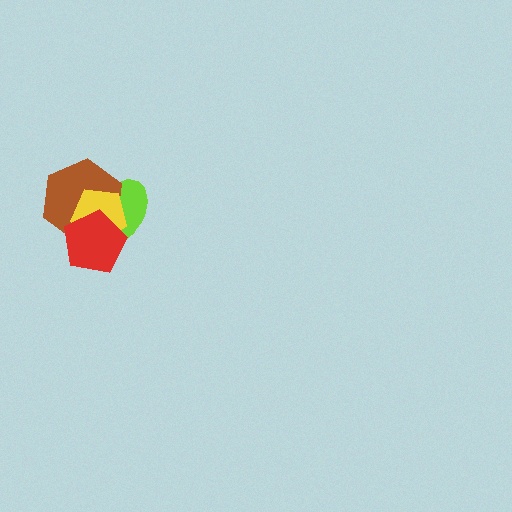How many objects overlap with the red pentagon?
3 objects overlap with the red pentagon.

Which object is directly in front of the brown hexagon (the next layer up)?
The yellow pentagon is directly in front of the brown hexagon.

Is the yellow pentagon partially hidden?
Yes, it is partially covered by another shape.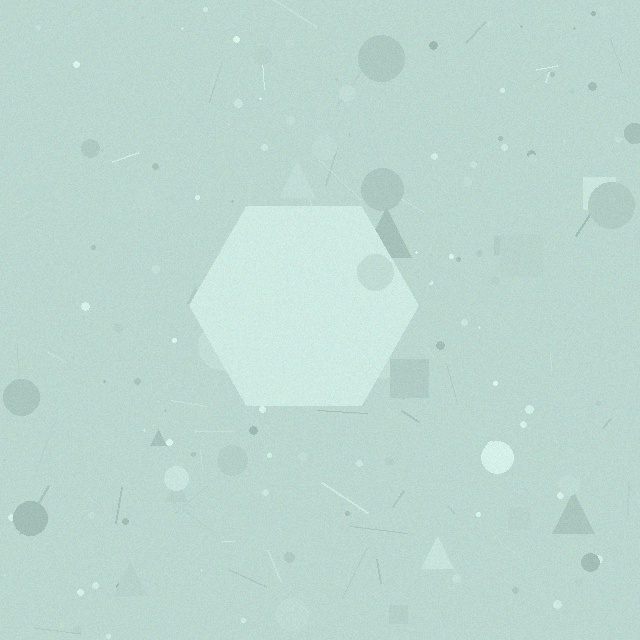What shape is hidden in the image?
A hexagon is hidden in the image.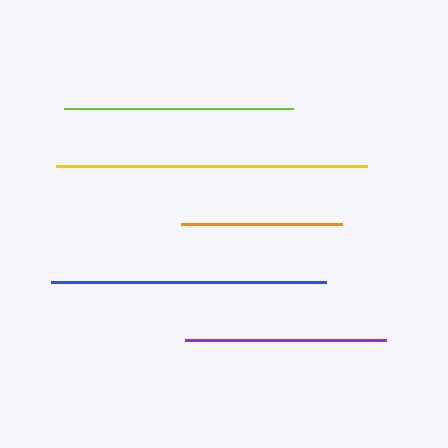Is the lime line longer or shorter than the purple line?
The lime line is longer than the purple line.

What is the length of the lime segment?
The lime segment is approximately 229 pixels long.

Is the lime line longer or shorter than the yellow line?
The yellow line is longer than the lime line.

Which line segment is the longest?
The yellow line is the longest at approximately 312 pixels.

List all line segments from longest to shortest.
From longest to shortest: yellow, blue, lime, purple, orange.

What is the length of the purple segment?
The purple segment is approximately 201 pixels long.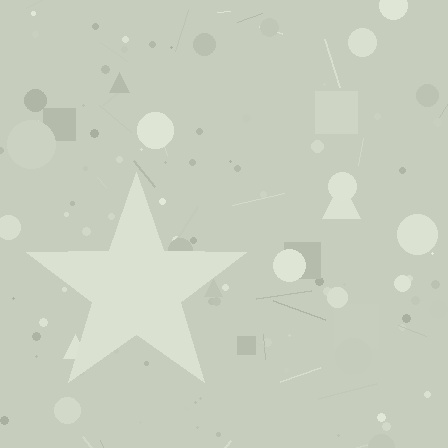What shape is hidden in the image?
A star is hidden in the image.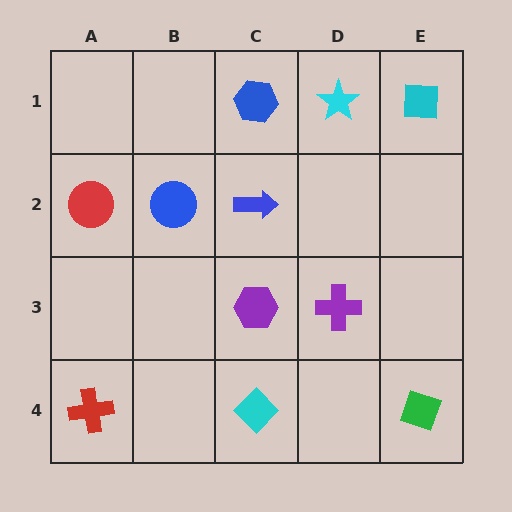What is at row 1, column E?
A cyan square.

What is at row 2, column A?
A red circle.